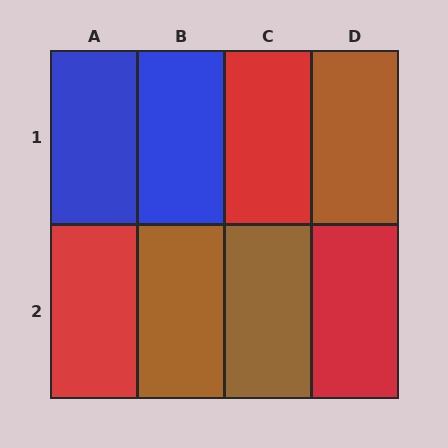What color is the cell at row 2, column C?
Brown.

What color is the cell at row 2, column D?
Red.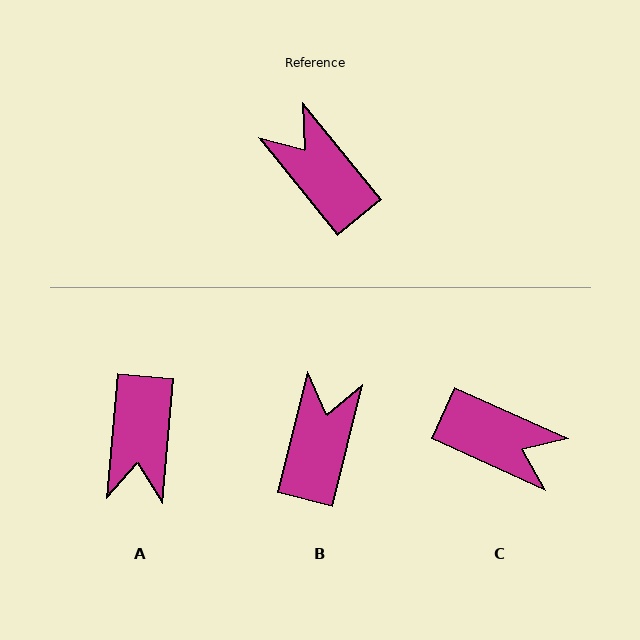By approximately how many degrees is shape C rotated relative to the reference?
Approximately 153 degrees clockwise.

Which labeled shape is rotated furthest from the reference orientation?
C, about 153 degrees away.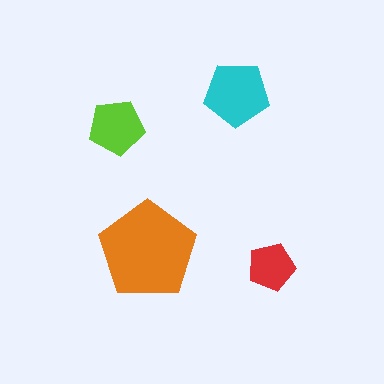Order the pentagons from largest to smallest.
the orange one, the cyan one, the lime one, the red one.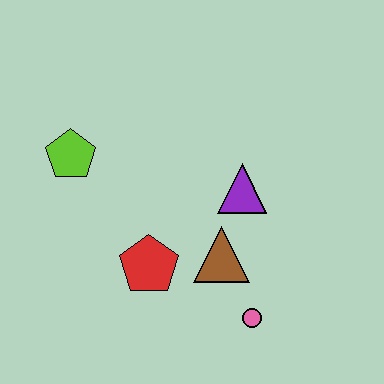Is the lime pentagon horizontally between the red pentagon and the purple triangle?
No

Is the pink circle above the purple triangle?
No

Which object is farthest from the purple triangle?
The lime pentagon is farthest from the purple triangle.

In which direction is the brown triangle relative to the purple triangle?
The brown triangle is below the purple triangle.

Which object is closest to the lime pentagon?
The red pentagon is closest to the lime pentagon.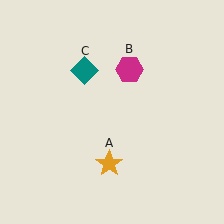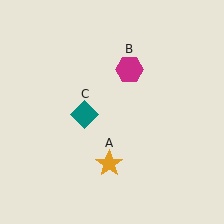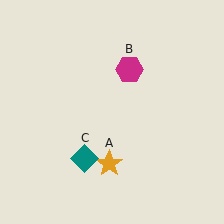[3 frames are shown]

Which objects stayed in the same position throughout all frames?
Orange star (object A) and magenta hexagon (object B) remained stationary.